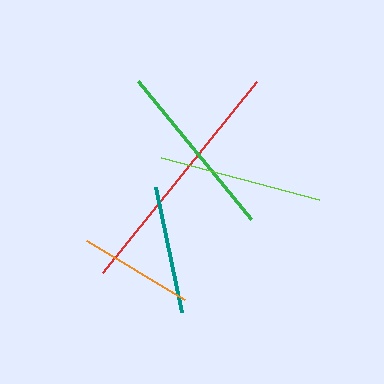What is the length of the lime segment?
The lime segment is approximately 164 pixels long.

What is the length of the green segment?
The green segment is approximately 178 pixels long.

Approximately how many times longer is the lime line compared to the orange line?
The lime line is approximately 1.4 times the length of the orange line.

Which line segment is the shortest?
The orange line is the shortest at approximately 115 pixels.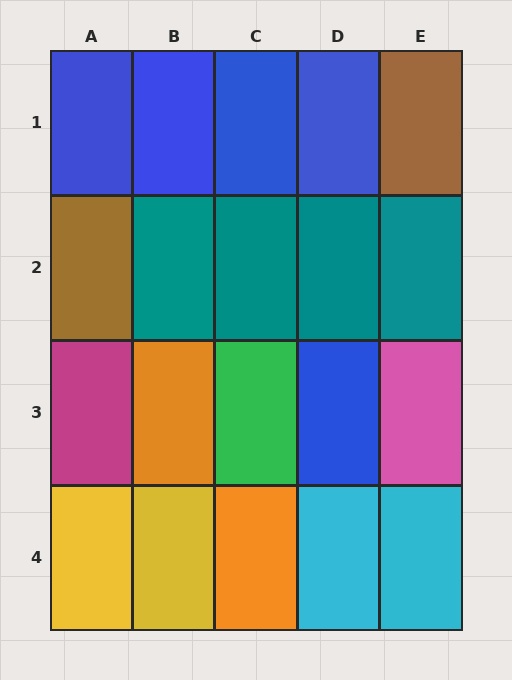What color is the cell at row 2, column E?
Teal.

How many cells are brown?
2 cells are brown.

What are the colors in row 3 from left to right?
Magenta, orange, green, blue, pink.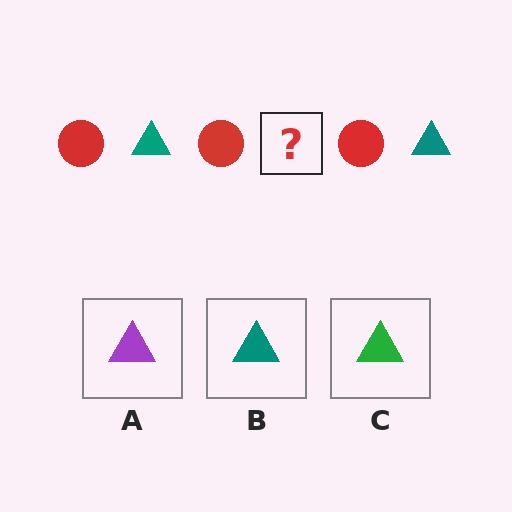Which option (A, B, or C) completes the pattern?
B.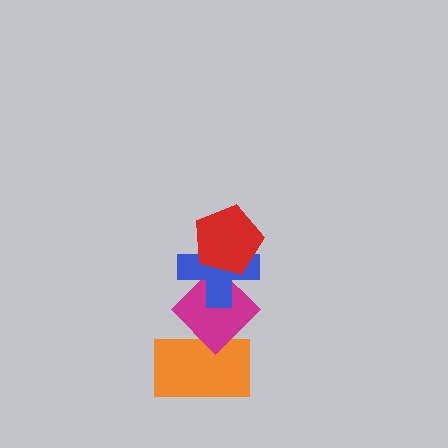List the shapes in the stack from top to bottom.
From top to bottom: the red pentagon, the blue cross, the magenta diamond, the orange rectangle.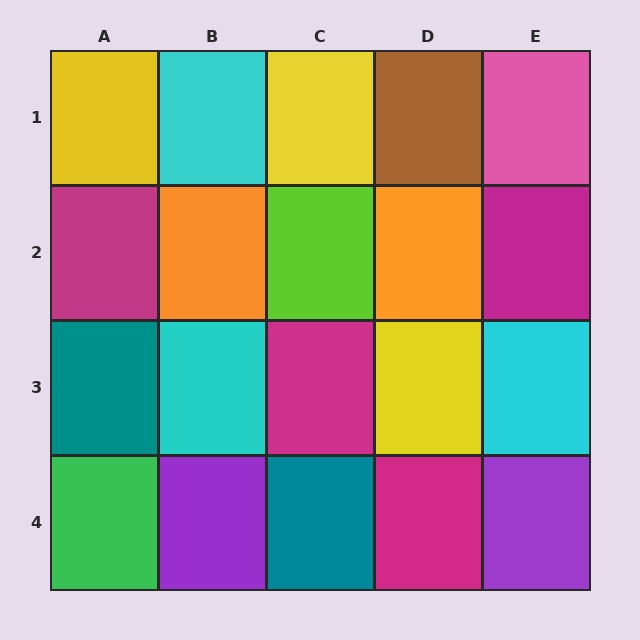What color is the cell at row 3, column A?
Teal.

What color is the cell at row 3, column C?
Magenta.